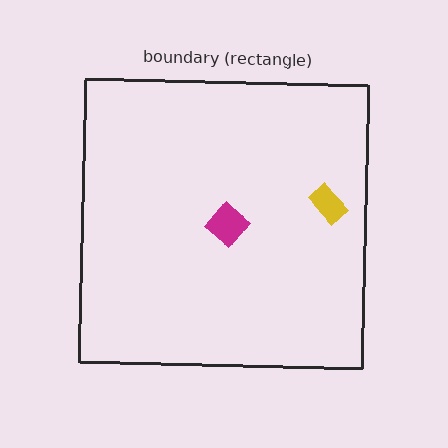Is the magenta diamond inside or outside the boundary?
Inside.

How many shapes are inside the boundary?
2 inside, 0 outside.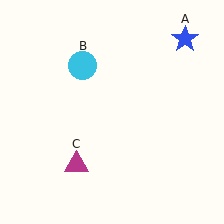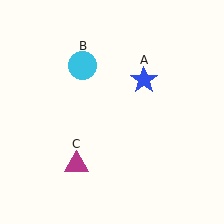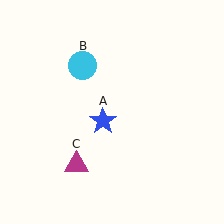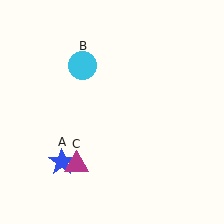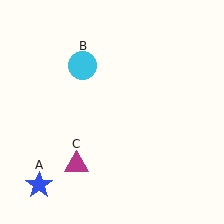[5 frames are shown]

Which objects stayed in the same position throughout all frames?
Cyan circle (object B) and magenta triangle (object C) remained stationary.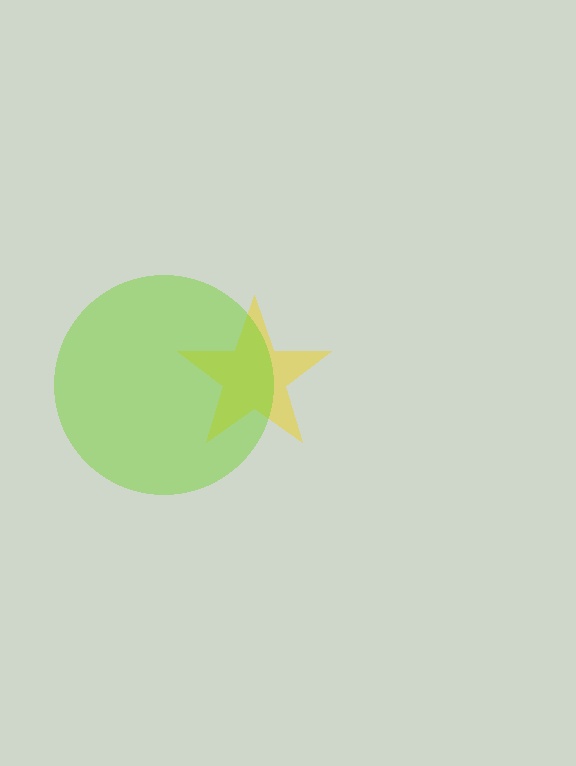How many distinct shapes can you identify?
There are 2 distinct shapes: a yellow star, a lime circle.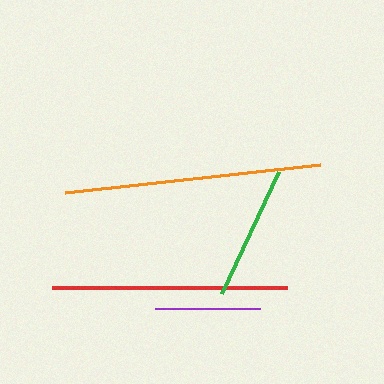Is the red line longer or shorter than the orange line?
The orange line is longer than the red line.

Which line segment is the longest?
The orange line is the longest at approximately 257 pixels.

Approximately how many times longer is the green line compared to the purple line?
The green line is approximately 1.3 times the length of the purple line.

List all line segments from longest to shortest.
From longest to shortest: orange, red, green, purple.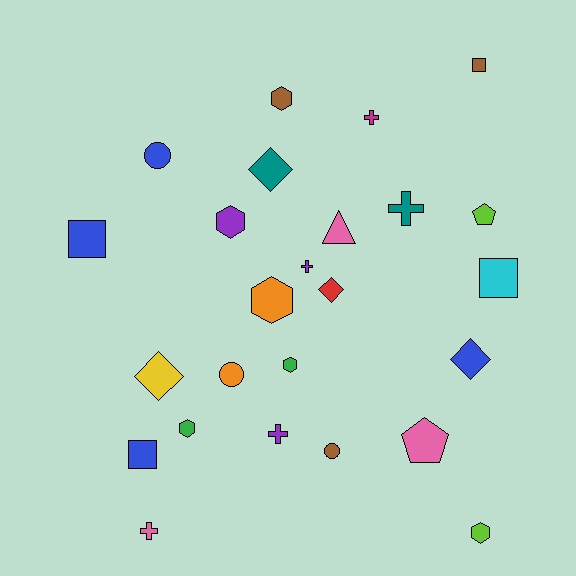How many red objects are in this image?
There is 1 red object.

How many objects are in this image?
There are 25 objects.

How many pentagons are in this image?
There are 2 pentagons.